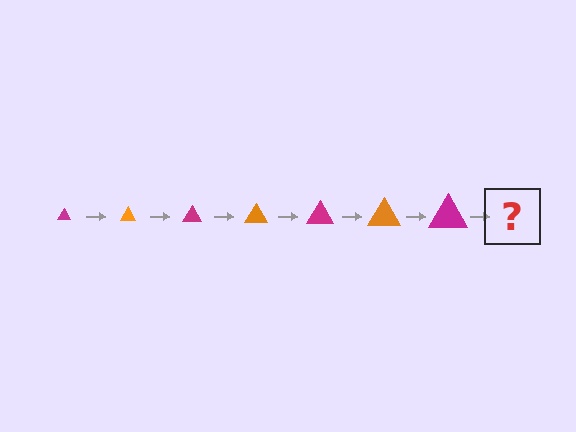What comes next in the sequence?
The next element should be an orange triangle, larger than the previous one.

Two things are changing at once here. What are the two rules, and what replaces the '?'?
The two rules are that the triangle grows larger each step and the color cycles through magenta and orange. The '?' should be an orange triangle, larger than the previous one.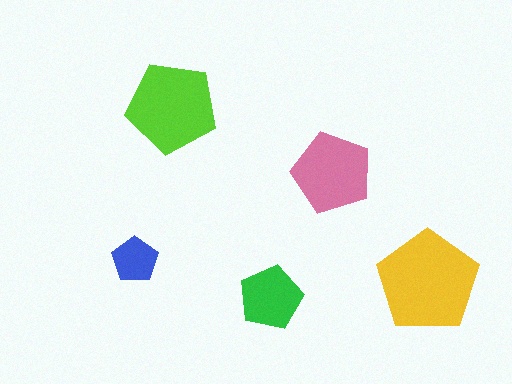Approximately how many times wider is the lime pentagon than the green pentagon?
About 1.5 times wider.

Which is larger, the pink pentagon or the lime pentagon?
The lime one.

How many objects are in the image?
There are 5 objects in the image.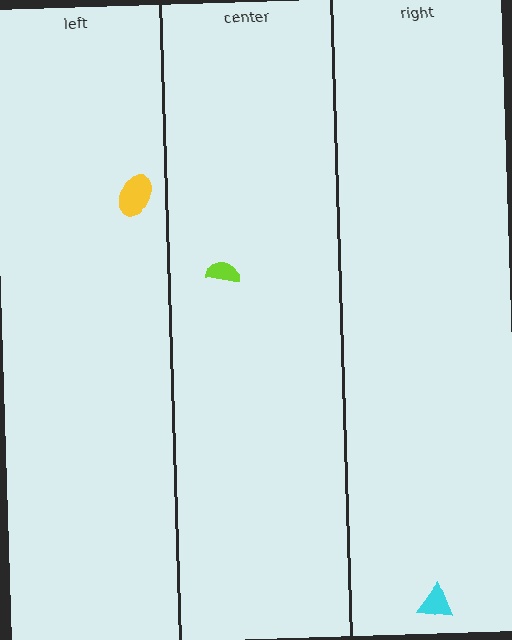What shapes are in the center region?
The lime semicircle.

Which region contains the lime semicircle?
The center region.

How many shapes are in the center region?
1.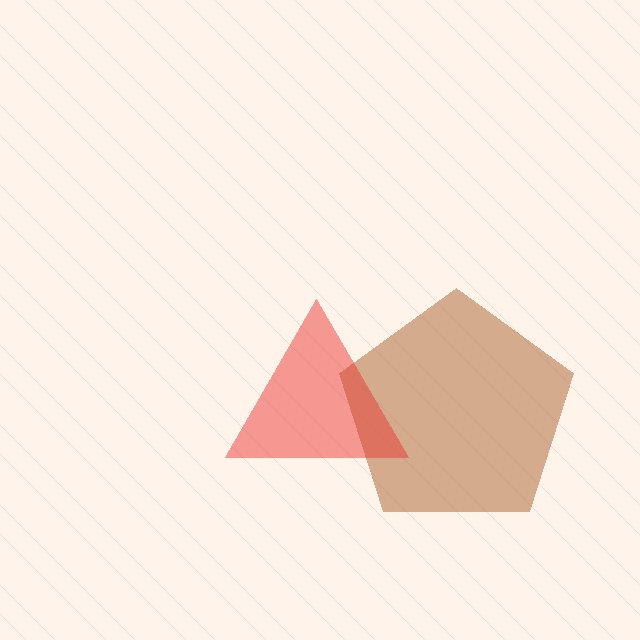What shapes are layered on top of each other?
The layered shapes are: a brown pentagon, a red triangle.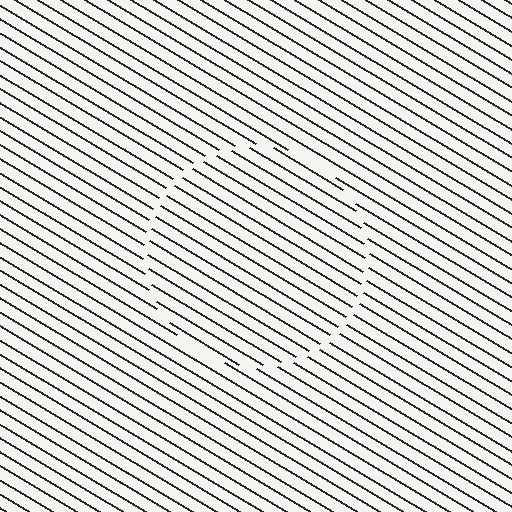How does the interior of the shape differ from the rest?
The interior of the shape contains the same grating, shifted by half a period — the contour is defined by the phase discontinuity where line-ends from the inner and outer gratings abut.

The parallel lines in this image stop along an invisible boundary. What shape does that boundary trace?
An illusory circle. The interior of the shape contains the same grating, shifted by half a period — the contour is defined by the phase discontinuity where line-ends from the inner and outer gratings abut.